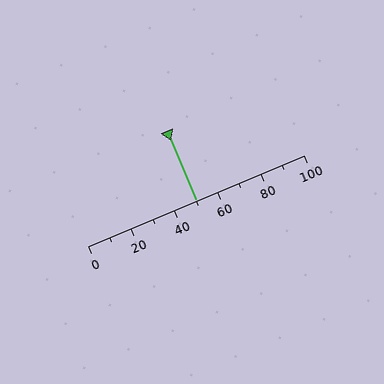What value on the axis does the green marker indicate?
The marker indicates approximately 50.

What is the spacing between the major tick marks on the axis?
The major ticks are spaced 20 apart.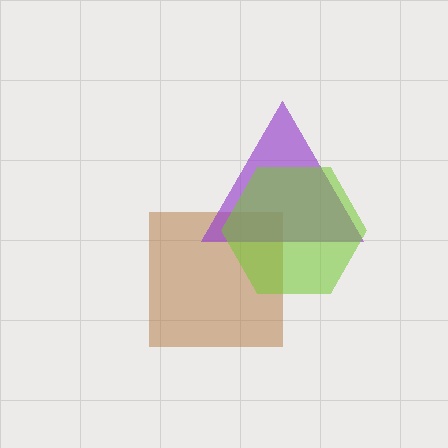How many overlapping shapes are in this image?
There are 3 overlapping shapes in the image.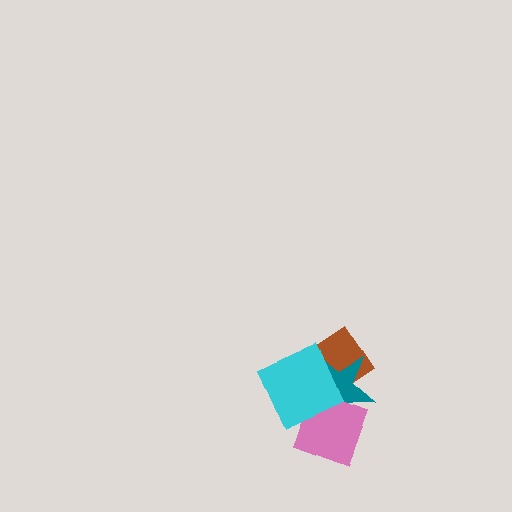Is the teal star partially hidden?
Yes, it is partially covered by another shape.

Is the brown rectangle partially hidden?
Yes, it is partially covered by another shape.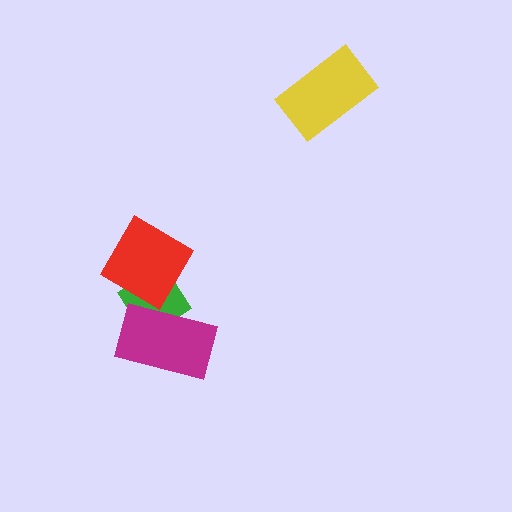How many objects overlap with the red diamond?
1 object overlaps with the red diamond.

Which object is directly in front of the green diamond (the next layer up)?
The red diamond is directly in front of the green diamond.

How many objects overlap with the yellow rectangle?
0 objects overlap with the yellow rectangle.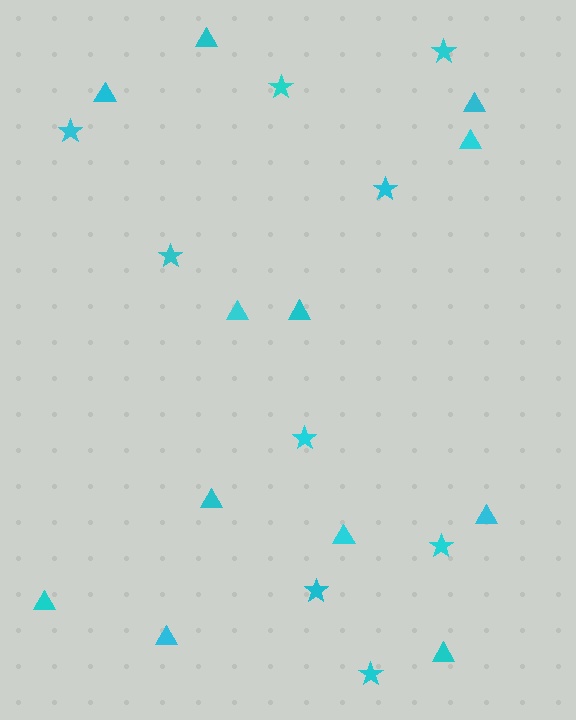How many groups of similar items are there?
There are 2 groups: one group of stars (9) and one group of triangles (12).